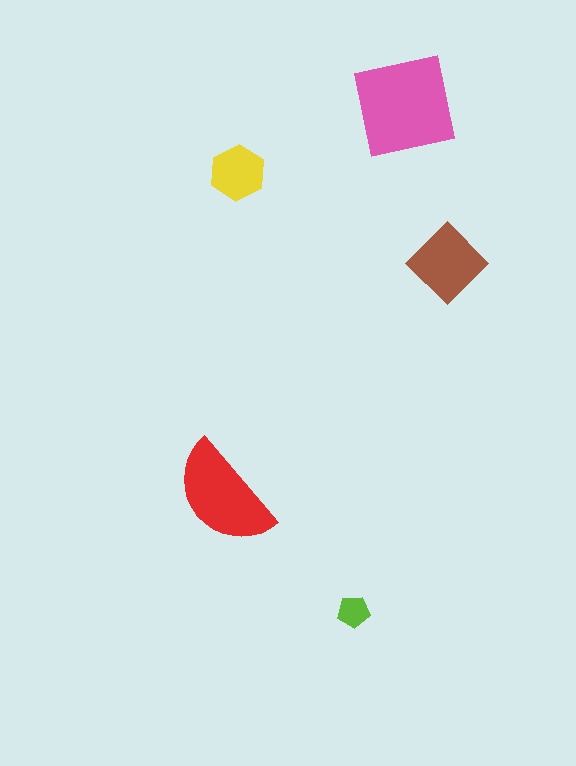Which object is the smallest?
The lime pentagon.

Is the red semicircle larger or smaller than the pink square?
Smaller.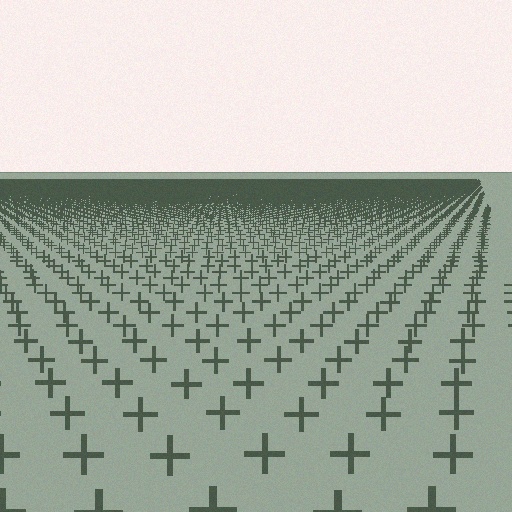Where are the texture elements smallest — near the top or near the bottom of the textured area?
Near the top.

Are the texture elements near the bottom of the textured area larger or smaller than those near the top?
Larger. Near the bottom, elements are closer to the viewer and appear at a bigger on-screen size.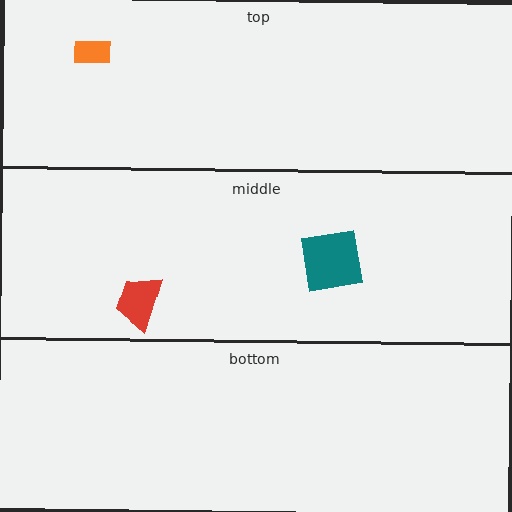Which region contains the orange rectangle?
The top region.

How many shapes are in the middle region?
2.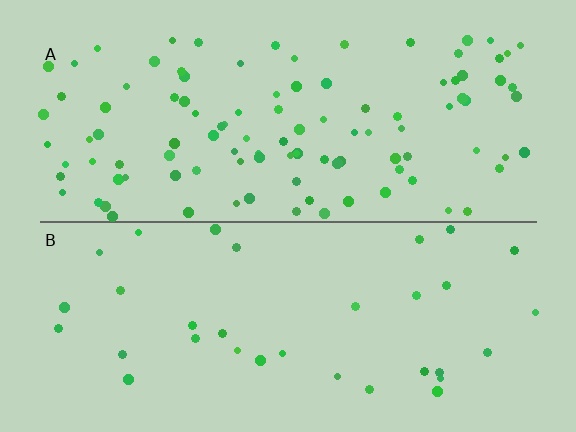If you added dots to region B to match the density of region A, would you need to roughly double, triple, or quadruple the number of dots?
Approximately triple.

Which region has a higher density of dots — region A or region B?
A (the top).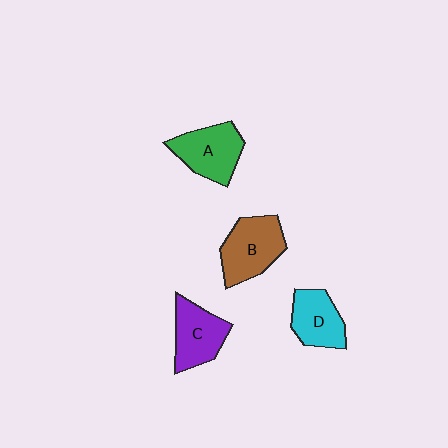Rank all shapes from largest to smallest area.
From largest to smallest: B (brown), A (green), C (purple), D (cyan).